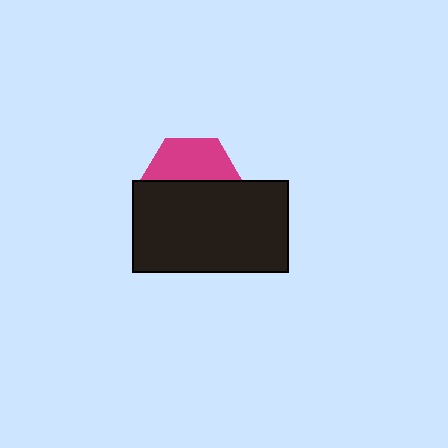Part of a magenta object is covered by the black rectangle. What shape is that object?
It is a hexagon.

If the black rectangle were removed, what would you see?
You would see the complete magenta hexagon.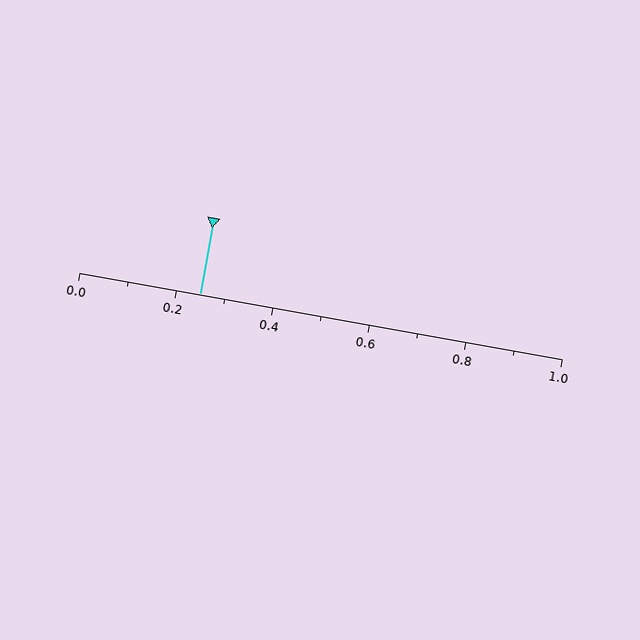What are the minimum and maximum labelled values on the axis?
The axis runs from 0.0 to 1.0.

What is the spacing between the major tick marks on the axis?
The major ticks are spaced 0.2 apart.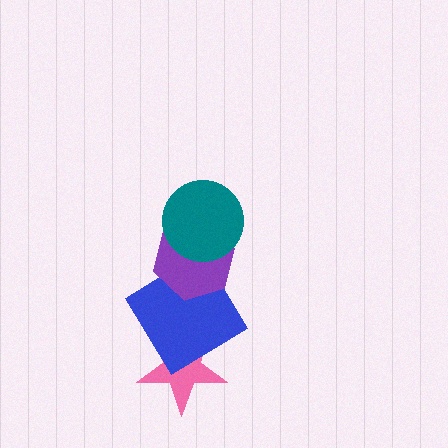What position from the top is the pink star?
The pink star is 4th from the top.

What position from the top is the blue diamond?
The blue diamond is 3rd from the top.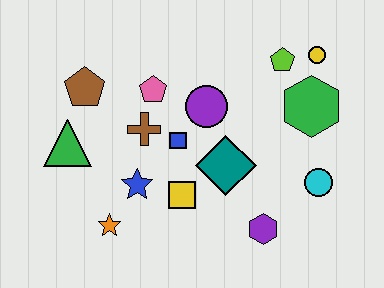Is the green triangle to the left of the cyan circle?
Yes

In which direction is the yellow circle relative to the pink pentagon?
The yellow circle is to the right of the pink pentagon.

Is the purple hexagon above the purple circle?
No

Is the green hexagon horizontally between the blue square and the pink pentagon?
No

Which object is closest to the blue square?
The brown cross is closest to the blue square.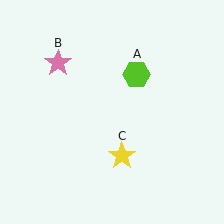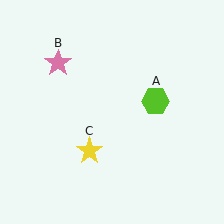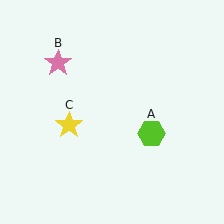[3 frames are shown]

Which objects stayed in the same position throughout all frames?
Pink star (object B) remained stationary.